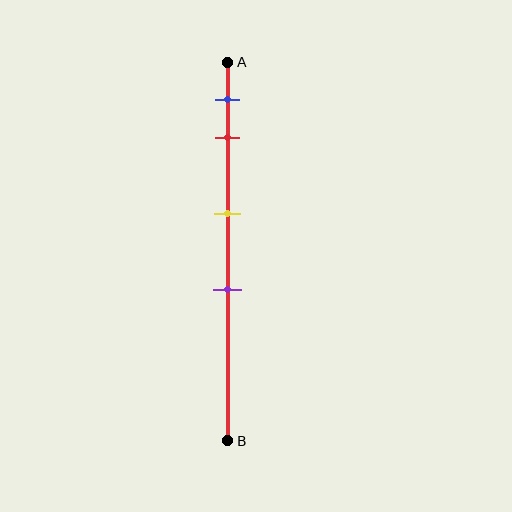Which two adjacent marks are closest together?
The blue and red marks are the closest adjacent pair.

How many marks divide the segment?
There are 4 marks dividing the segment.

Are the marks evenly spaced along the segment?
No, the marks are not evenly spaced.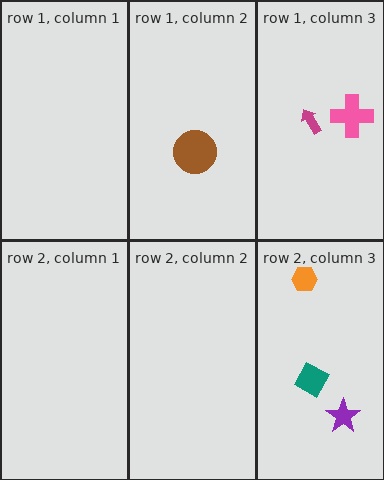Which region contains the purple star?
The row 2, column 3 region.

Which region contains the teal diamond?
The row 2, column 3 region.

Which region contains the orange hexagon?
The row 2, column 3 region.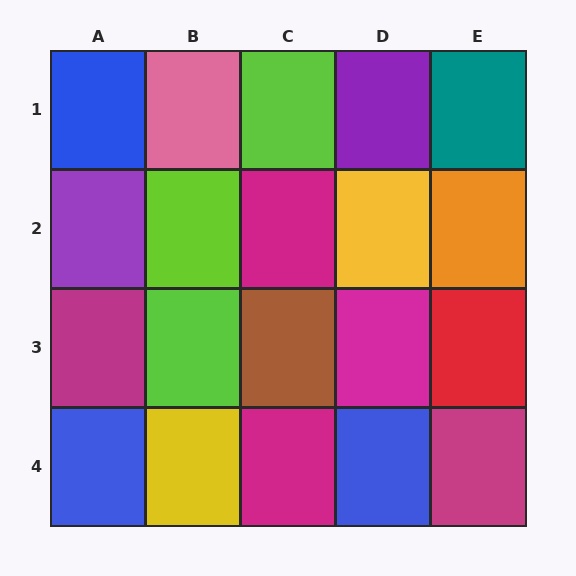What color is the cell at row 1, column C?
Lime.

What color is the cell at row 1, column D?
Purple.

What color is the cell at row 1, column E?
Teal.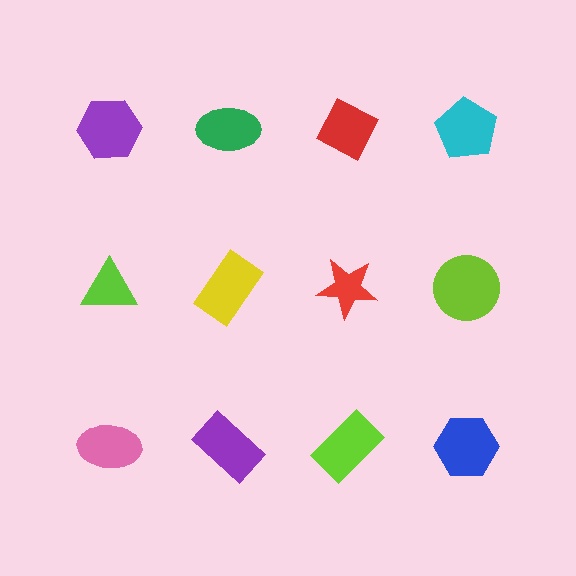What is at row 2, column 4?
A lime circle.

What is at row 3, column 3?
A lime rectangle.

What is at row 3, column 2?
A purple rectangle.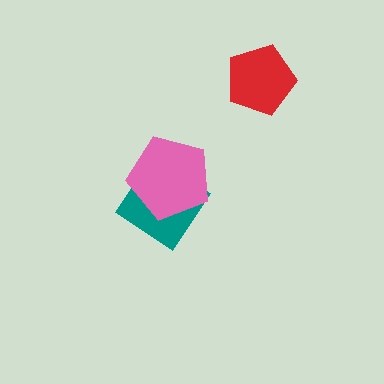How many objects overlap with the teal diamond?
1 object overlaps with the teal diamond.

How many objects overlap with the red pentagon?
0 objects overlap with the red pentagon.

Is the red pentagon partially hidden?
No, no other shape covers it.